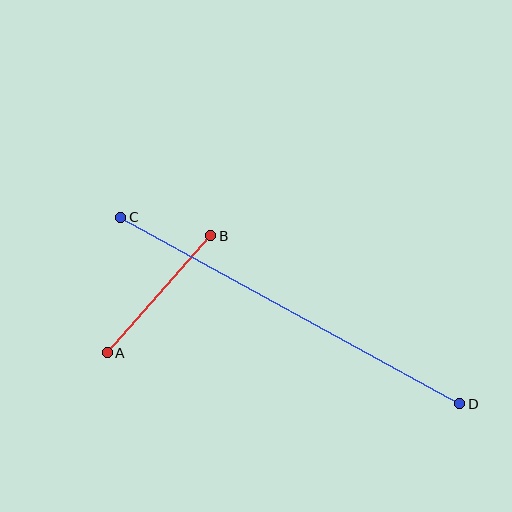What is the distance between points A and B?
The distance is approximately 156 pixels.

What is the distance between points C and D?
The distance is approximately 387 pixels.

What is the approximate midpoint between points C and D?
The midpoint is at approximately (290, 310) pixels.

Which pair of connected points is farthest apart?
Points C and D are farthest apart.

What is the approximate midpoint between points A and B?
The midpoint is at approximately (159, 294) pixels.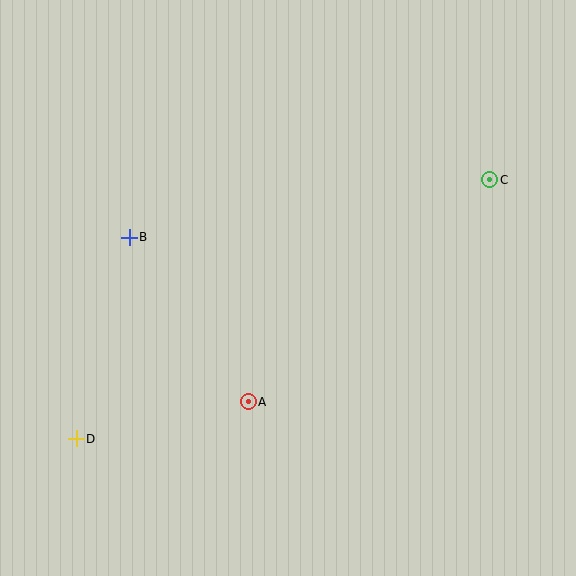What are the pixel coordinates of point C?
Point C is at (490, 180).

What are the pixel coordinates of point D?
Point D is at (76, 439).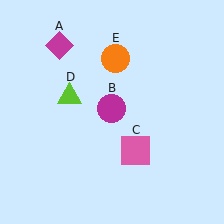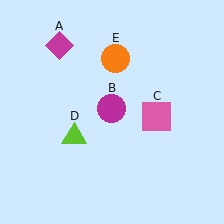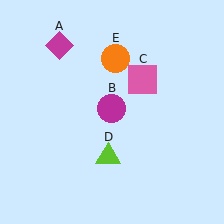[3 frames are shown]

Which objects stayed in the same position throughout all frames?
Magenta diamond (object A) and magenta circle (object B) and orange circle (object E) remained stationary.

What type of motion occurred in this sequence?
The pink square (object C), lime triangle (object D) rotated counterclockwise around the center of the scene.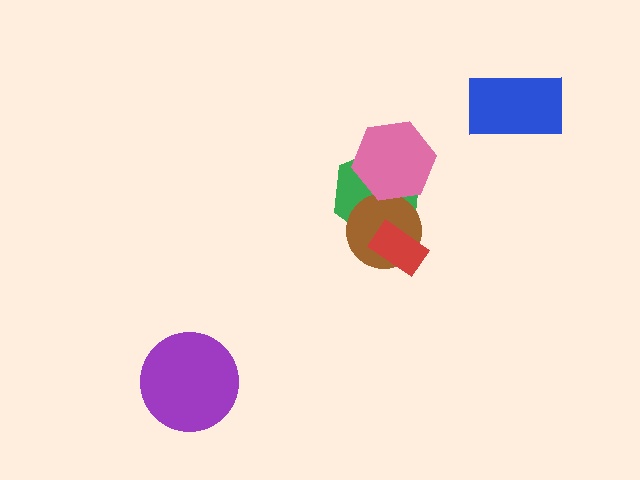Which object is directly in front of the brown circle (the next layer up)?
The pink hexagon is directly in front of the brown circle.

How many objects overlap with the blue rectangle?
0 objects overlap with the blue rectangle.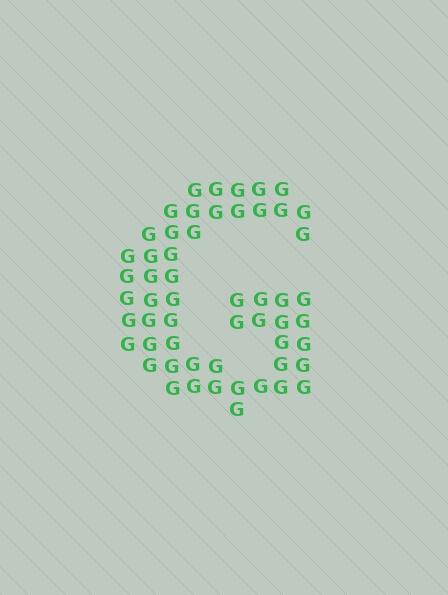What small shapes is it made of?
It is made of small letter G's.